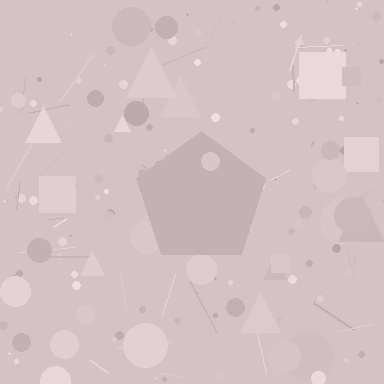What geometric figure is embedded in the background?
A pentagon is embedded in the background.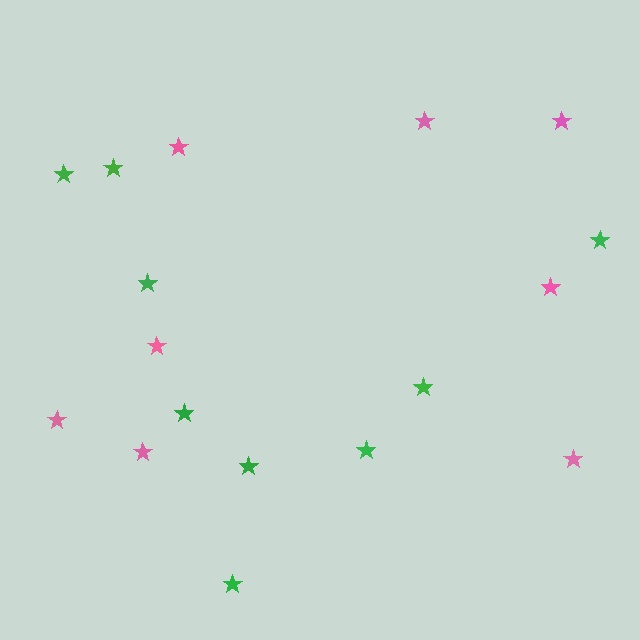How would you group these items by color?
There are 2 groups: one group of pink stars (8) and one group of green stars (9).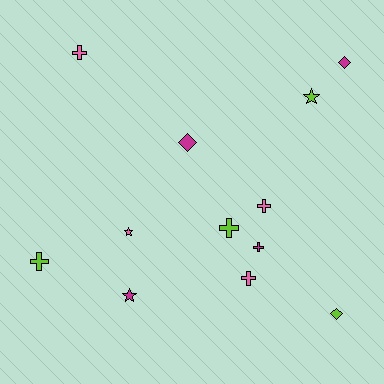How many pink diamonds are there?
There are no pink diamonds.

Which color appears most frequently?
Lime, with 4 objects.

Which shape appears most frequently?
Cross, with 6 objects.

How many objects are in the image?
There are 12 objects.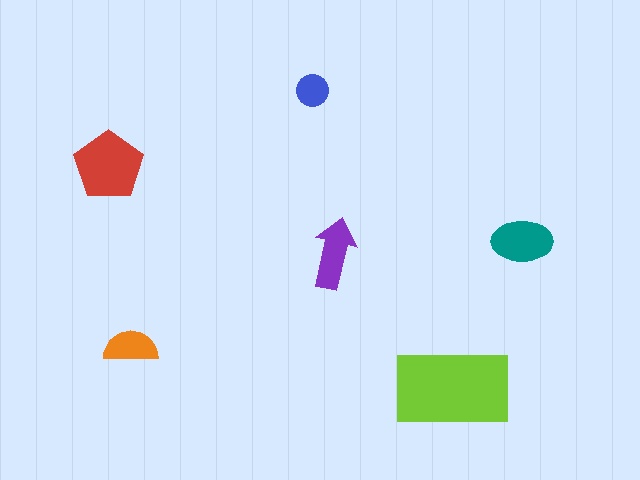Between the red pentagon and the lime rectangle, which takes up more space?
The lime rectangle.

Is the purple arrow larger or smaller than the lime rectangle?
Smaller.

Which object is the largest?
The lime rectangle.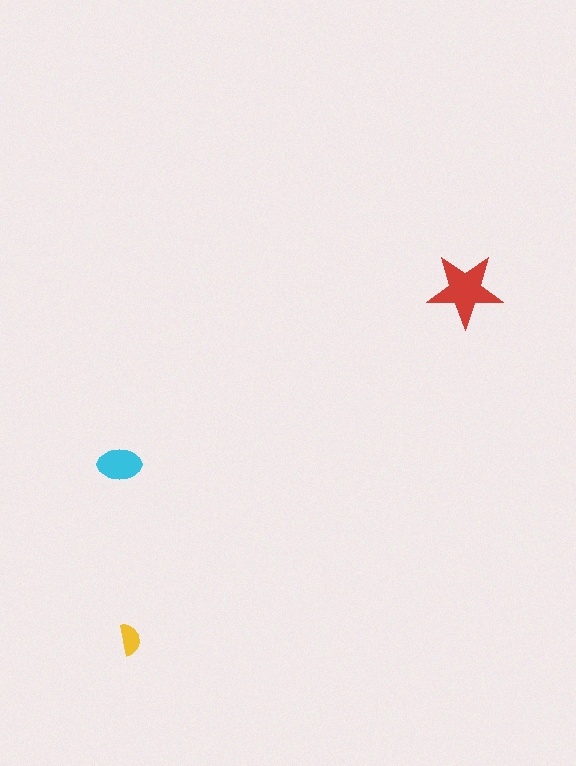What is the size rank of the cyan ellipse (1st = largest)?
2nd.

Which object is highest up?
The red star is topmost.